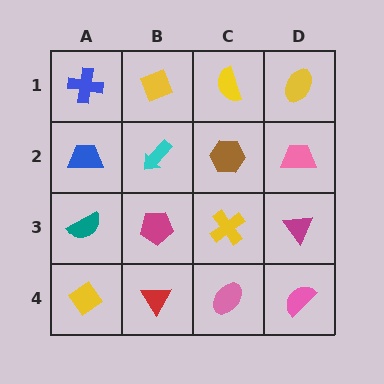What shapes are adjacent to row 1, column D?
A pink trapezoid (row 2, column D), a yellow semicircle (row 1, column C).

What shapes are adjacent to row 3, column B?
A cyan arrow (row 2, column B), a red triangle (row 4, column B), a teal semicircle (row 3, column A), a yellow cross (row 3, column C).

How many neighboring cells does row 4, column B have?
3.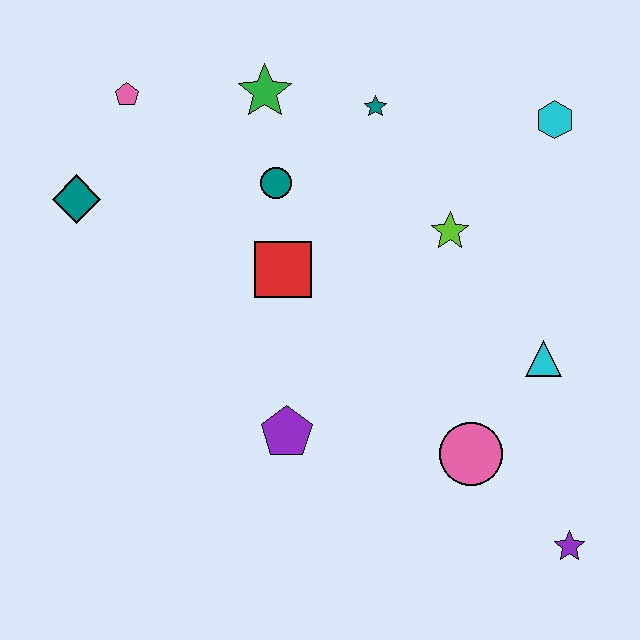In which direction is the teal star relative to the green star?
The teal star is to the right of the green star.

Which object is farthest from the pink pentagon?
The purple star is farthest from the pink pentagon.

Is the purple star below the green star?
Yes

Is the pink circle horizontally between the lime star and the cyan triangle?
Yes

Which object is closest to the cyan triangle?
The pink circle is closest to the cyan triangle.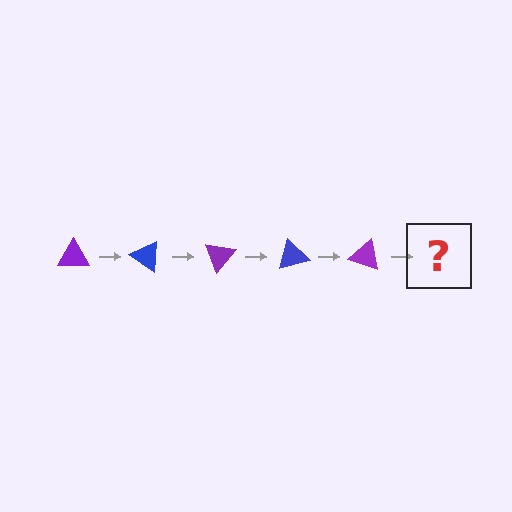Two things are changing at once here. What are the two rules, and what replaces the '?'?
The two rules are that it rotates 35 degrees each step and the color cycles through purple and blue. The '?' should be a blue triangle, rotated 175 degrees from the start.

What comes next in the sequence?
The next element should be a blue triangle, rotated 175 degrees from the start.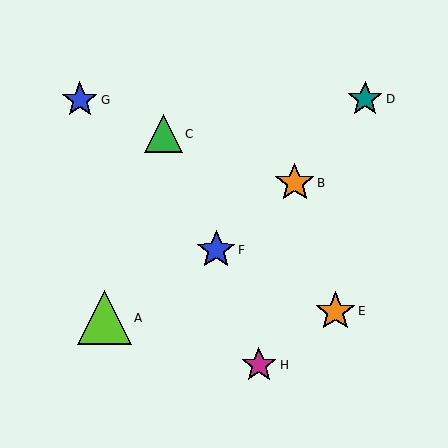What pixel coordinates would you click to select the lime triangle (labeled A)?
Click at (104, 318) to select the lime triangle A.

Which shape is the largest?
The lime triangle (labeled A) is the largest.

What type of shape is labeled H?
Shape H is a magenta star.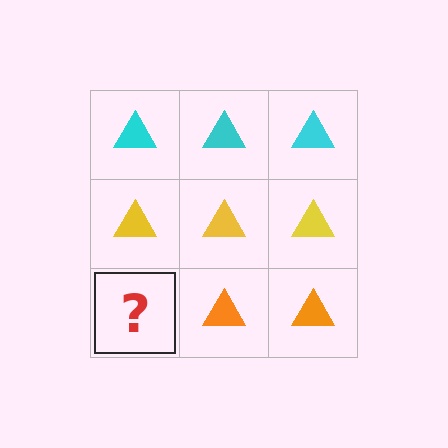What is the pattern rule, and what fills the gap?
The rule is that each row has a consistent color. The gap should be filled with an orange triangle.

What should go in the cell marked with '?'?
The missing cell should contain an orange triangle.